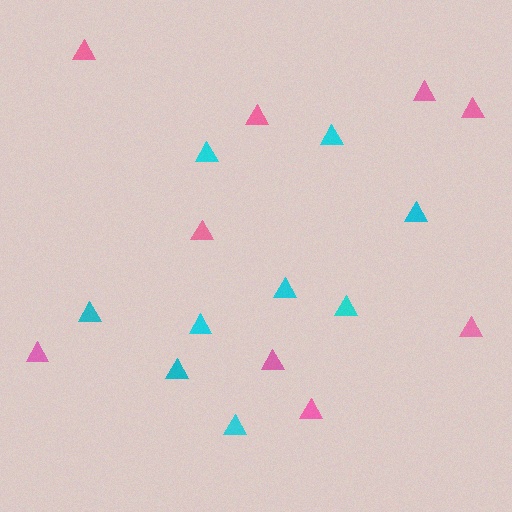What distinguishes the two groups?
There are 2 groups: one group of cyan triangles (9) and one group of pink triangles (9).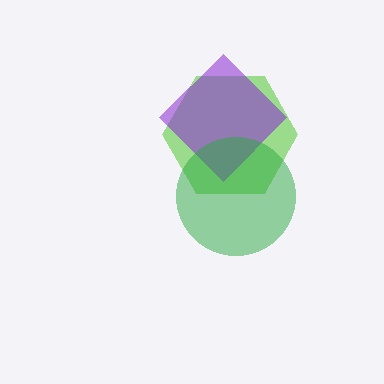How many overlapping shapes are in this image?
There are 3 overlapping shapes in the image.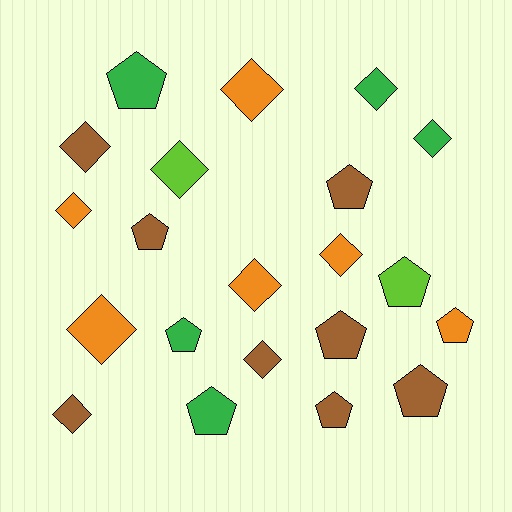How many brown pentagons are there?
There are 5 brown pentagons.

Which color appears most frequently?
Brown, with 8 objects.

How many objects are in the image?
There are 21 objects.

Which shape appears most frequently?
Diamond, with 11 objects.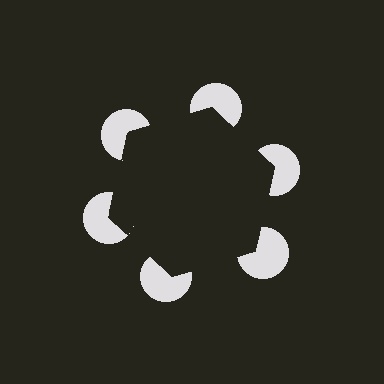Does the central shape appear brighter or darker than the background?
It typically appears slightly darker than the background, even though no actual brightness change is drawn.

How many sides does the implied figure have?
6 sides.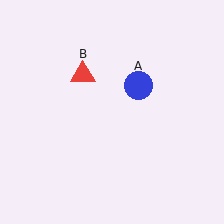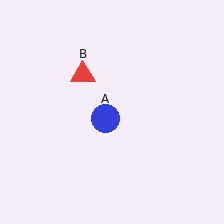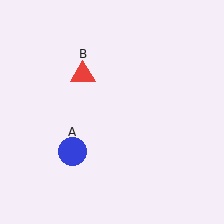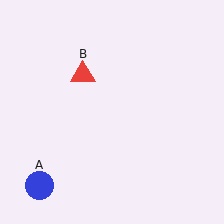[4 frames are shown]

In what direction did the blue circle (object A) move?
The blue circle (object A) moved down and to the left.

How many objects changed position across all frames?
1 object changed position: blue circle (object A).